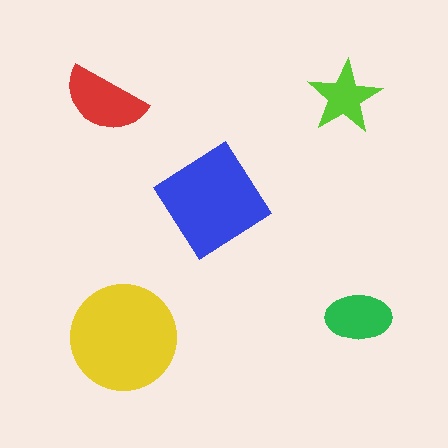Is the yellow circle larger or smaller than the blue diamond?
Larger.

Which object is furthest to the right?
The green ellipse is rightmost.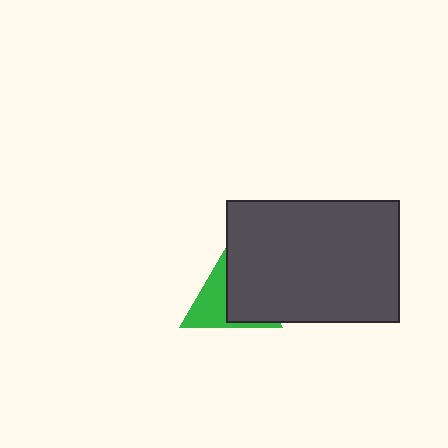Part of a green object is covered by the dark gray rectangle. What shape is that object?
It is a triangle.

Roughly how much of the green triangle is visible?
A small part of it is visible (roughly 44%).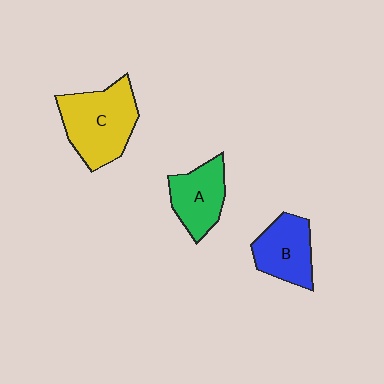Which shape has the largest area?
Shape C (yellow).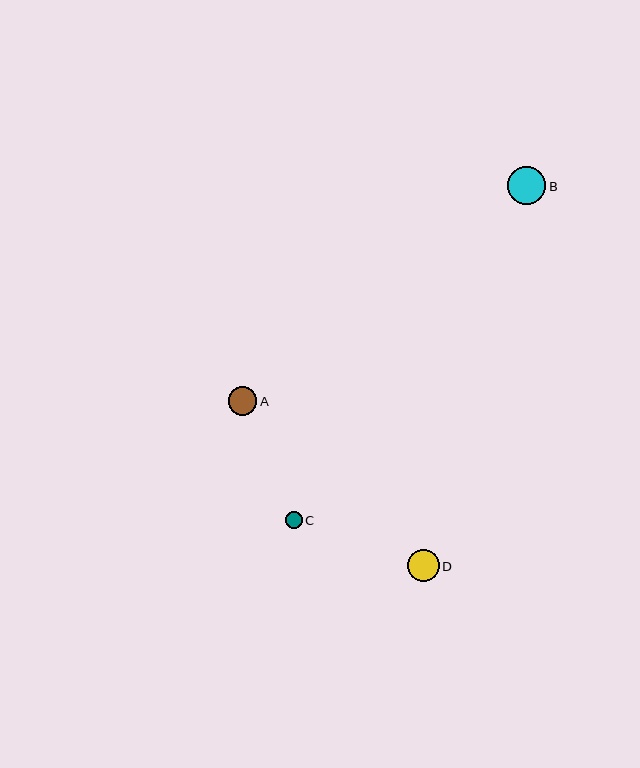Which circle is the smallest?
Circle C is the smallest with a size of approximately 17 pixels.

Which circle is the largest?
Circle B is the largest with a size of approximately 38 pixels.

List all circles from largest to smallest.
From largest to smallest: B, D, A, C.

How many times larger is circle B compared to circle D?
Circle B is approximately 1.2 times the size of circle D.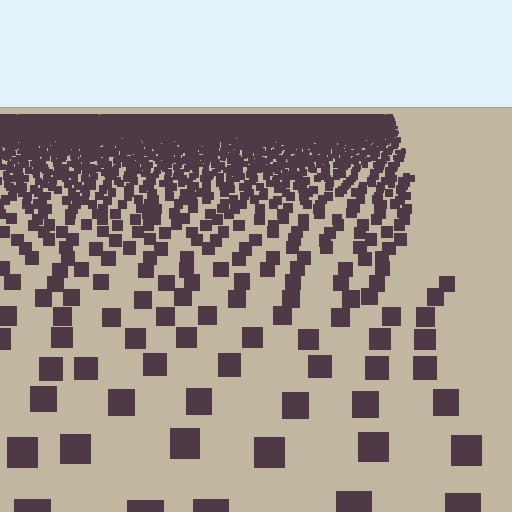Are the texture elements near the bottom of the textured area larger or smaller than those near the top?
Larger. Near the bottom, elements are closer to the viewer and appear at a bigger on-screen size.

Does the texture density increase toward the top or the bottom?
Density increases toward the top.